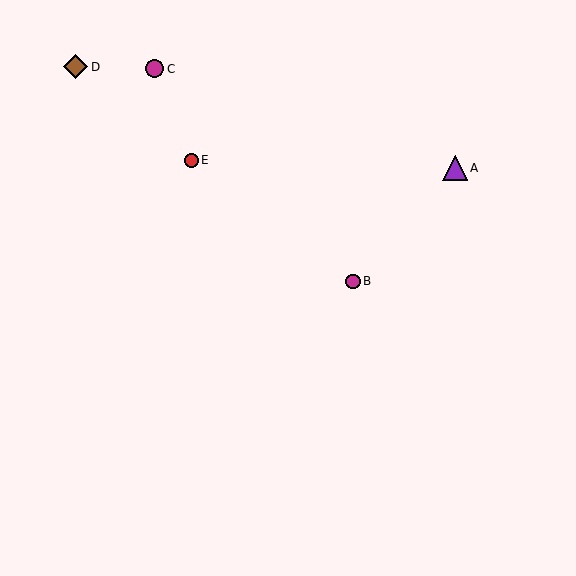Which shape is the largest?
The purple triangle (labeled A) is the largest.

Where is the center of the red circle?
The center of the red circle is at (191, 160).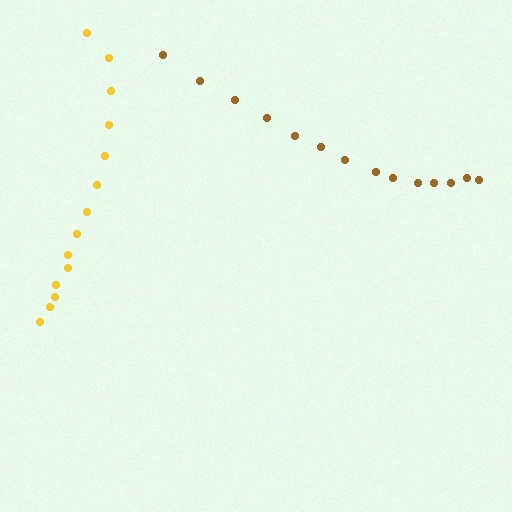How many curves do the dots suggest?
There are 2 distinct paths.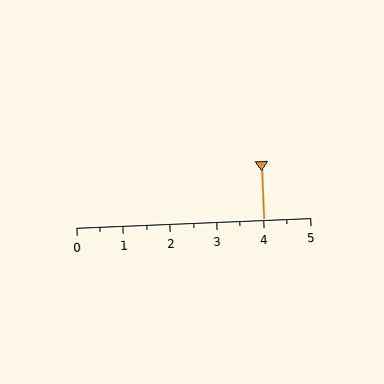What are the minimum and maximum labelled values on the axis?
The axis runs from 0 to 5.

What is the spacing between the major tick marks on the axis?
The major ticks are spaced 1 apart.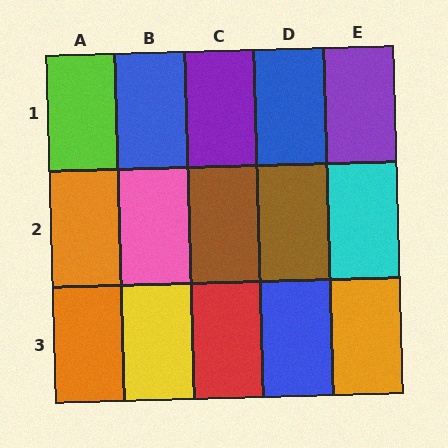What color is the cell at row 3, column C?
Red.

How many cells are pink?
1 cell is pink.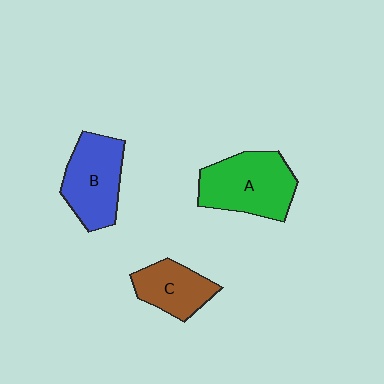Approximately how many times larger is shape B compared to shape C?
Approximately 1.4 times.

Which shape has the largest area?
Shape A (green).